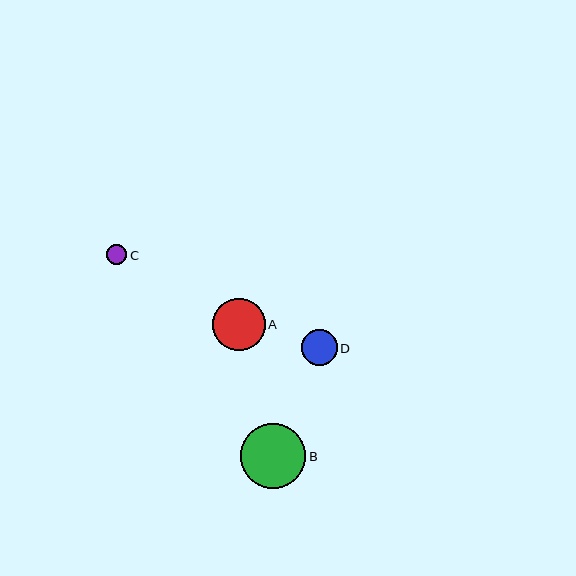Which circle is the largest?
Circle B is the largest with a size of approximately 65 pixels.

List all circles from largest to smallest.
From largest to smallest: B, A, D, C.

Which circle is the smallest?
Circle C is the smallest with a size of approximately 20 pixels.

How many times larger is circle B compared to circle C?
Circle B is approximately 3.3 times the size of circle C.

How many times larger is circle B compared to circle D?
Circle B is approximately 1.8 times the size of circle D.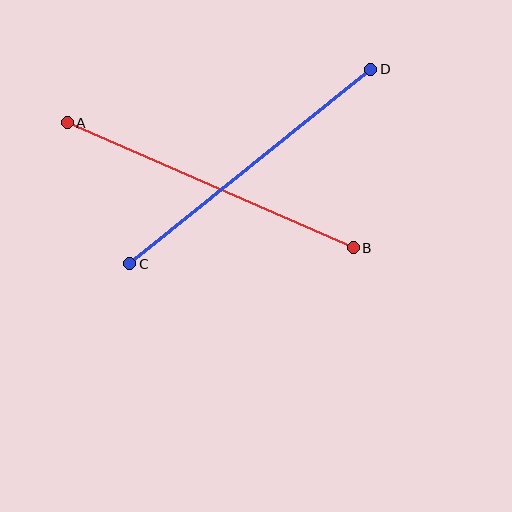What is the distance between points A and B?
The distance is approximately 312 pixels.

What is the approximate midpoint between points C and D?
The midpoint is at approximately (250, 166) pixels.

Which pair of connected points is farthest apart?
Points A and B are farthest apart.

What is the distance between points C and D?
The distance is approximately 310 pixels.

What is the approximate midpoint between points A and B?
The midpoint is at approximately (210, 185) pixels.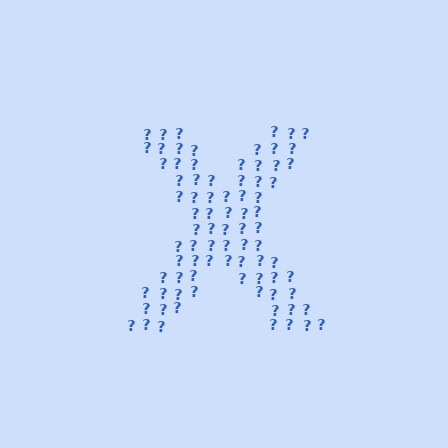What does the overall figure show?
The overall figure shows the letter X.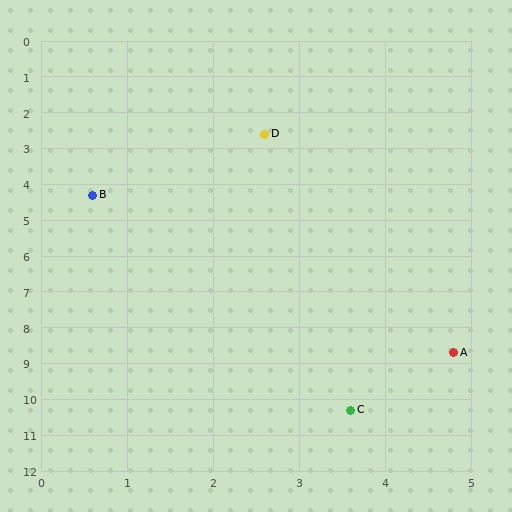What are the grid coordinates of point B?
Point B is at approximately (0.6, 4.3).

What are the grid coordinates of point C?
Point C is at approximately (3.6, 10.3).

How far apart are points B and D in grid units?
Points B and D are about 2.6 grid units apart.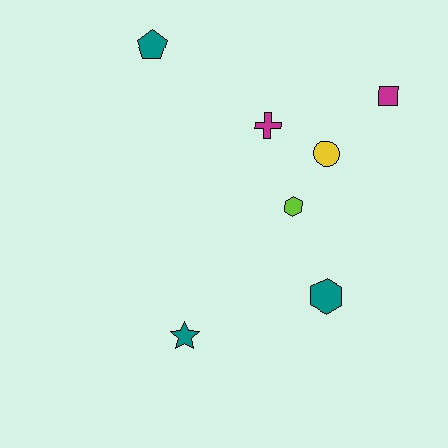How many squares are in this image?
There is 1 square.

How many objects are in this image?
There are 7 objects.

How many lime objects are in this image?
There is 1 lime object.